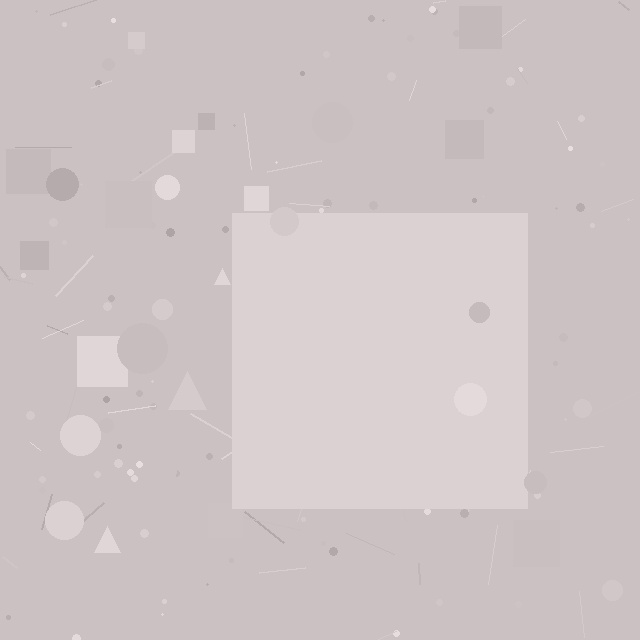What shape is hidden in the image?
A square is hidden in the image.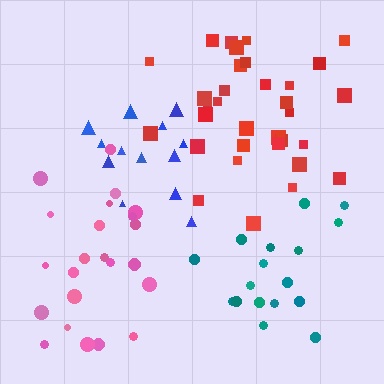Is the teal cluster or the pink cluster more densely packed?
Teal.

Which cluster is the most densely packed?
Red.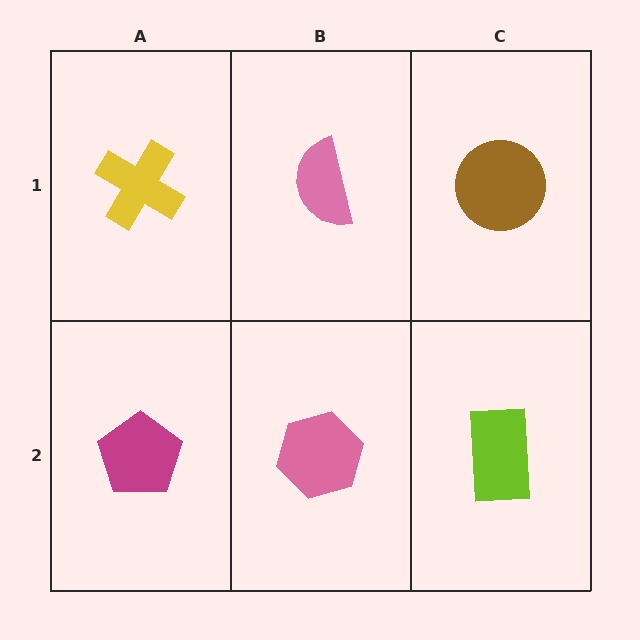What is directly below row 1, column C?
A lime rectangle.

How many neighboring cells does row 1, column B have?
3.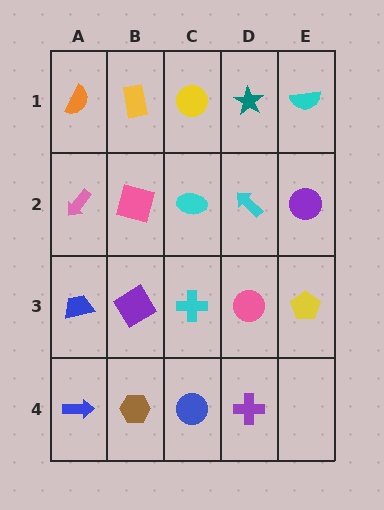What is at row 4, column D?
A purple cross.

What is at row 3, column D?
A pink circle.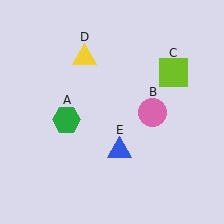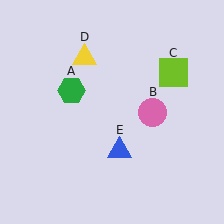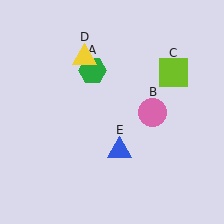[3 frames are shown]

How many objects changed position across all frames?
1 object changed position: green hexagon (object A).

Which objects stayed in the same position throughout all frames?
Pink circle (object B) and lime square (object C) and yellow triangle (object D) and blue triangle (object E) remained stationary.